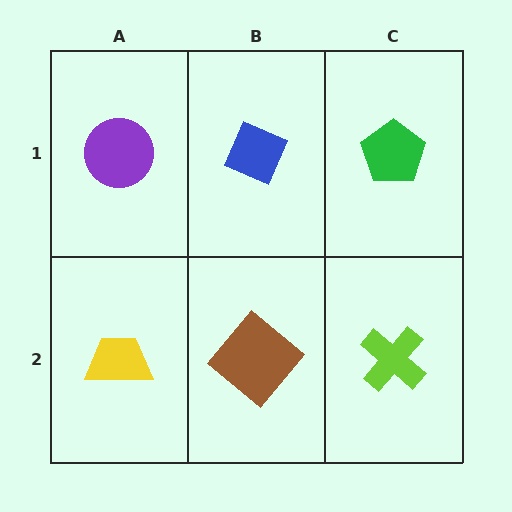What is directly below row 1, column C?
A lime cross.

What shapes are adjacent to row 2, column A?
A purple circle (row 1, column A), a brown diamond (row 2, column B).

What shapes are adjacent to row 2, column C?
A green pentagon (row 1, column C), a brown diamond (row 2, column B).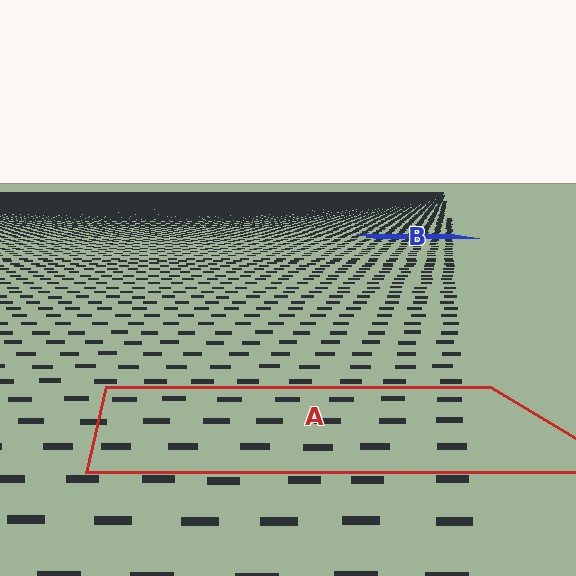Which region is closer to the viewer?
Region A is closer. The texture elements there are larger and more spread out.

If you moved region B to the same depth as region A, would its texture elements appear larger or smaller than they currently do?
They would appear larger. At a closer depth, the same texture elements are projected at a bigger on-screen size.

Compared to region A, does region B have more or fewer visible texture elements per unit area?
Region B has more texture elements per unit area — they are packed more densely because it is farther away.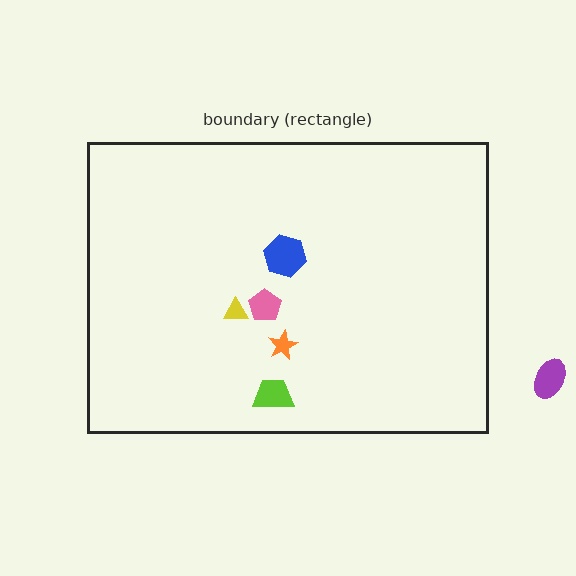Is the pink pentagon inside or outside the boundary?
Inside.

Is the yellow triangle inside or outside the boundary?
Inside.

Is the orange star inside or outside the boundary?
Inside.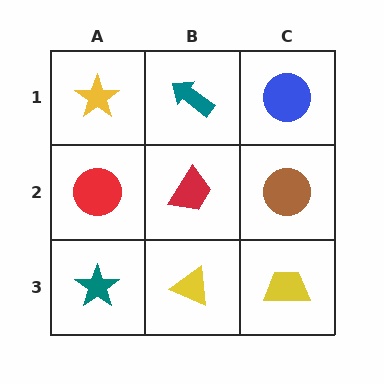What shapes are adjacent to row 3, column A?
A red circle (row 2, column A), a yellow triangle (row 3, column B).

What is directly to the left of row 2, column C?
A red trapezoid.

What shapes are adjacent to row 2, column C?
A blue circle (row 1, column C), a yellow trapezoid (row 3, column C), a red trapezoid (row 2, column B).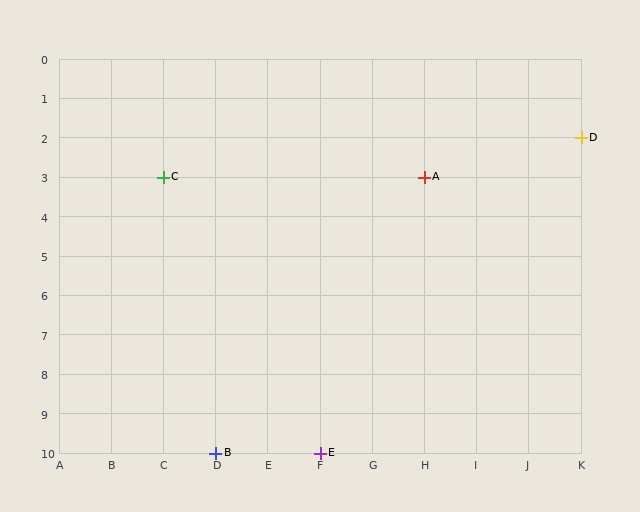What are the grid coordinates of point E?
Point E is at grid coordinates (F, 10).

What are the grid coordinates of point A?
Point A is at grid coordinates (H, 3).